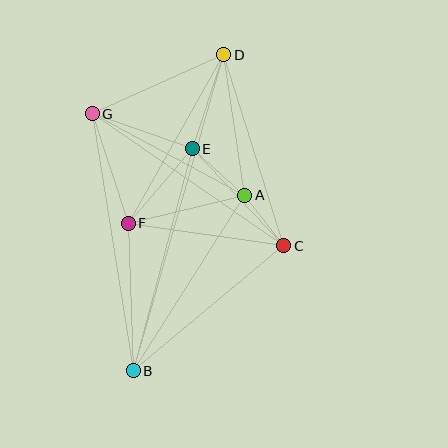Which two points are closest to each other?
Points A and C are closest to each other.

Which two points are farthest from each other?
Points B and D are farthest from each other.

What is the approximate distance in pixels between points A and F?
The distance between A and F is approximately 120 pixels.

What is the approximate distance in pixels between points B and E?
The distance between B and E is approximately 229 pixels.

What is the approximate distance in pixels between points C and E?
The distance between C and E is approximately 133 pixels.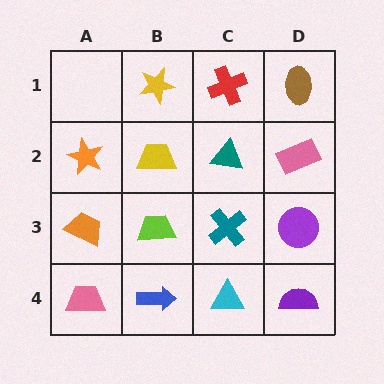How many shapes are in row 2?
4 shapes.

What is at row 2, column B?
A yellow trapezoid.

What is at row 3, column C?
A teal cross.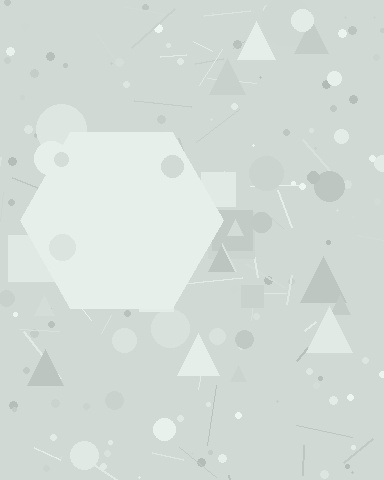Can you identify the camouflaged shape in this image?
The camouflaged shape is a hexagon.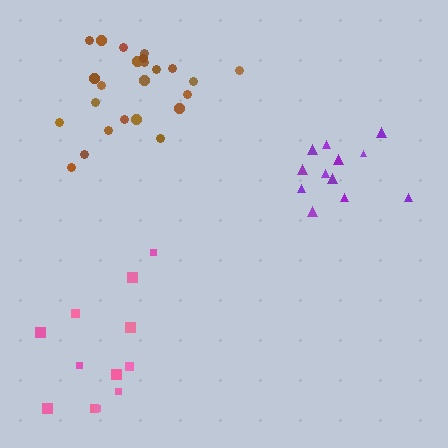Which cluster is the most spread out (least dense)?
Pink.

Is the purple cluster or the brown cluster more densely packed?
Brown.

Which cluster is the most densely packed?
Brown.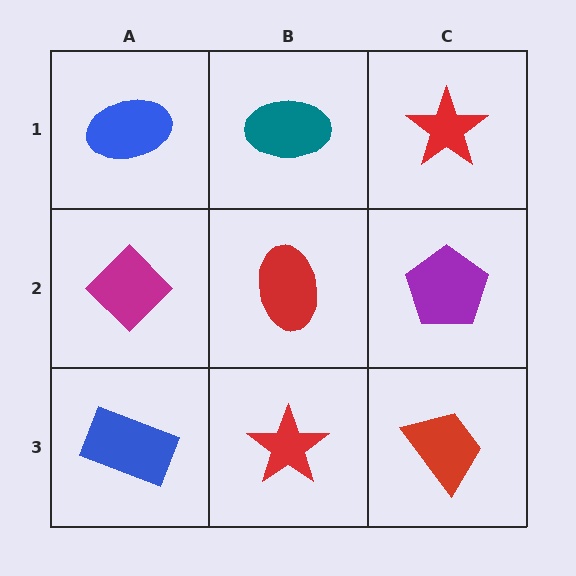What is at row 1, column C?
A red star.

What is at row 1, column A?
A blue ellipse.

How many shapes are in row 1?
3 shapes.